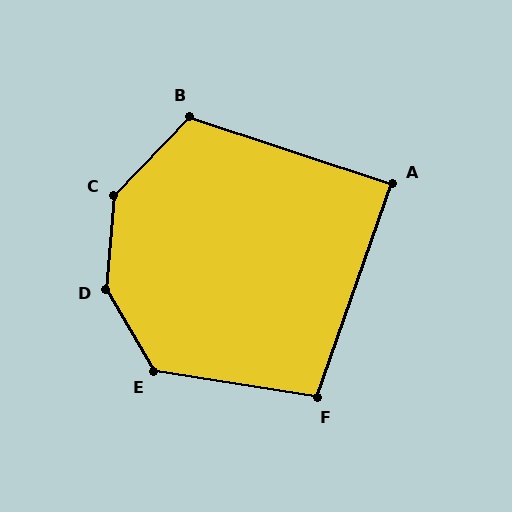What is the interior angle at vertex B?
Approximately 115 degrees (obtuse).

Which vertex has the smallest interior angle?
A, at approximately 89 degrees.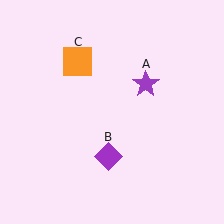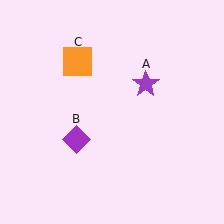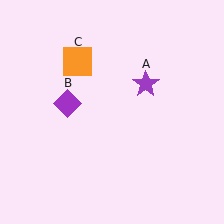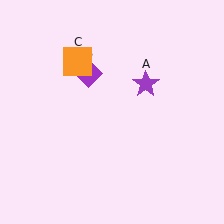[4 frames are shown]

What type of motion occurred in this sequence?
The purple diamond (object B) rotated clockwise around the center of the scene.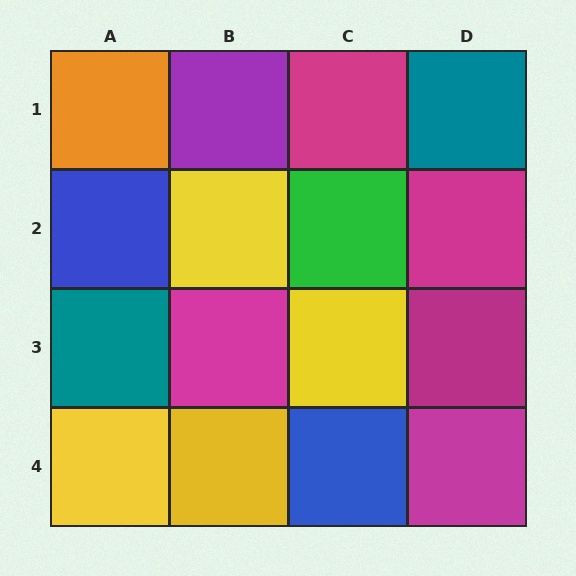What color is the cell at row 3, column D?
Magenta.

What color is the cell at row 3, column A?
Teal.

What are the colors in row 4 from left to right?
Yellow, yellow, blue, magenta.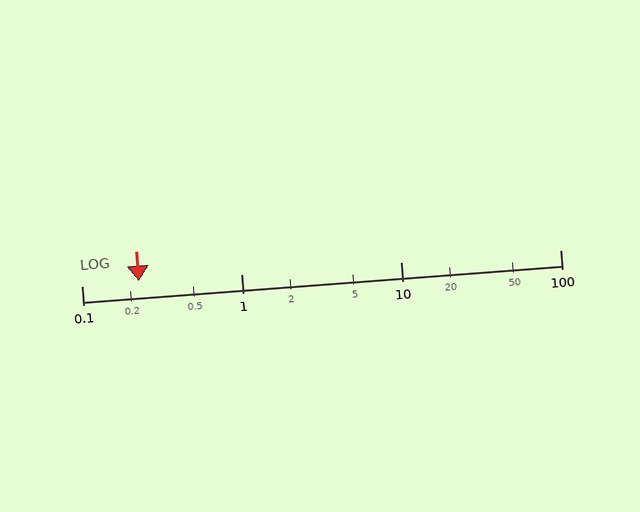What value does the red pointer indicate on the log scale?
The pointer indicates approximately 0.23.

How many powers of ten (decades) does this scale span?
The scale spans 3 decades, from 0.1 to 100.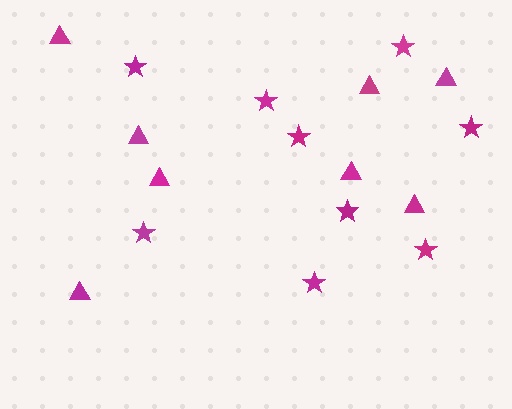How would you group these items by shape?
There are 2 groups: one group of triangles (8) and one group of stars (9).